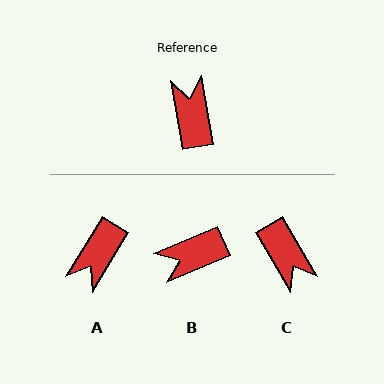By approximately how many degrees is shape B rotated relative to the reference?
Approximately 103 degrees counter-clockwise.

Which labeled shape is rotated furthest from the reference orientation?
C, about 160 degrees away.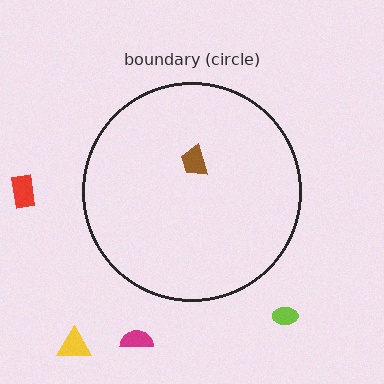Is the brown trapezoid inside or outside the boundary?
Inside.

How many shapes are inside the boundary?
1 inside, 4 outside.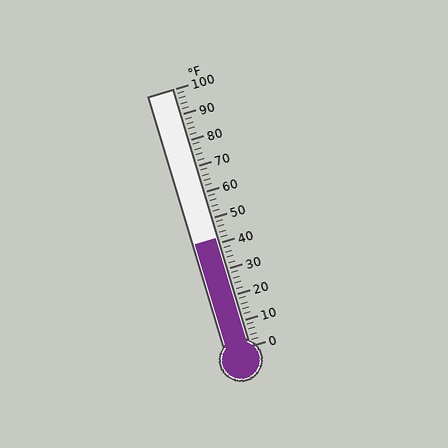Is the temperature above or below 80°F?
The temperature is below 80°F.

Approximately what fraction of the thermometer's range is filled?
The thermometer is filled to approximately 40% of its range.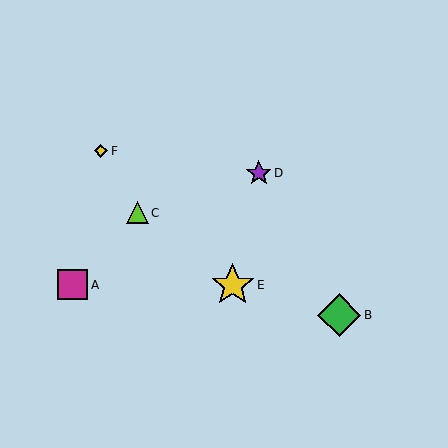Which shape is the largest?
The green diamond (labeled B) is the largest.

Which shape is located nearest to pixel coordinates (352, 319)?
The green diamond (labeled B) at (339, 315) is nearest to that location.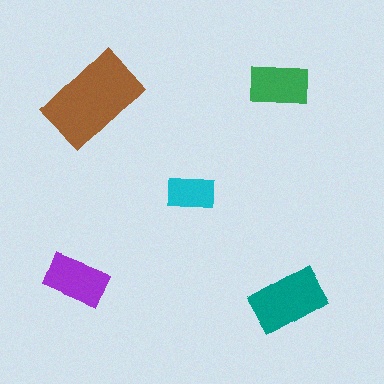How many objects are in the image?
There are 5 objects in the image.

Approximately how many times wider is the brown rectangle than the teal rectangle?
About 1.5 times wider.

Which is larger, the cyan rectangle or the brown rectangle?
The brown one.